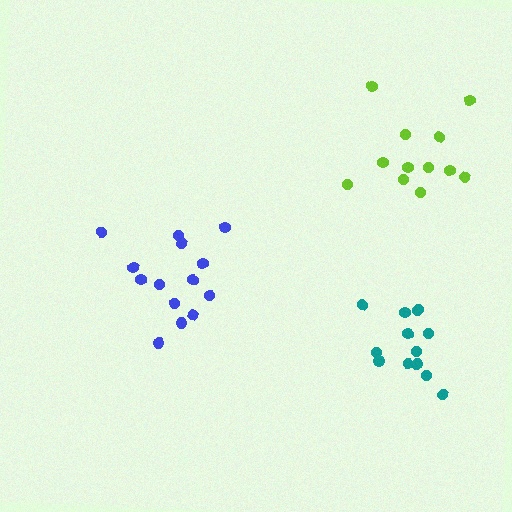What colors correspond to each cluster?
The clusters are colored: teal, blue, lime.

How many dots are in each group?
Group 1: 13 dots, Group 2: 14 dots, Group 3: 12 dots (39 total).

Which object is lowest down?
The teal cluster is bottommost.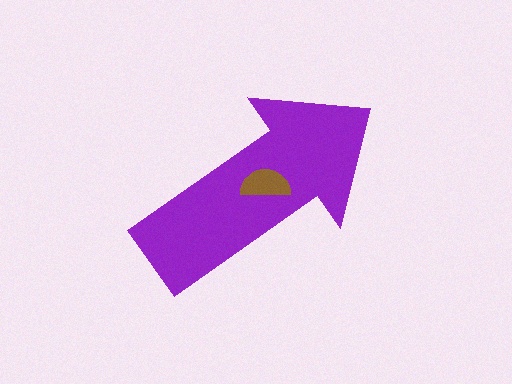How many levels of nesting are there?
2.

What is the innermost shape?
The brown semicircle.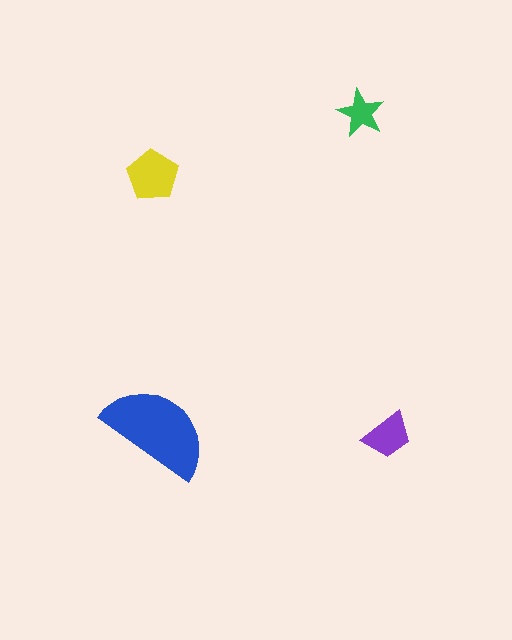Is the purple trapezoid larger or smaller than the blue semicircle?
Smaller.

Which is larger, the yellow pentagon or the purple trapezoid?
The yellow pentagon.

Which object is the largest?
The blue semicircle.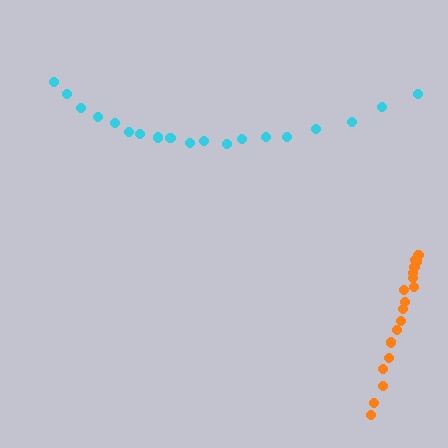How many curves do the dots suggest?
There are 2 distinct paths.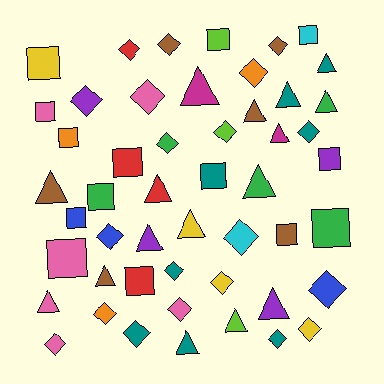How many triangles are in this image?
There are 16 triangles.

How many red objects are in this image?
There are 4 red objects.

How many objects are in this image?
There are 50 objects.